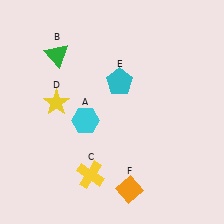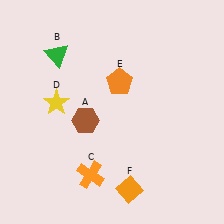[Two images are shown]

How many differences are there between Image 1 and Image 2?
There are 3 differences between the two images.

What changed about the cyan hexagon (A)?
In Image 1, A is cyan. In Image 2, it changed to brown.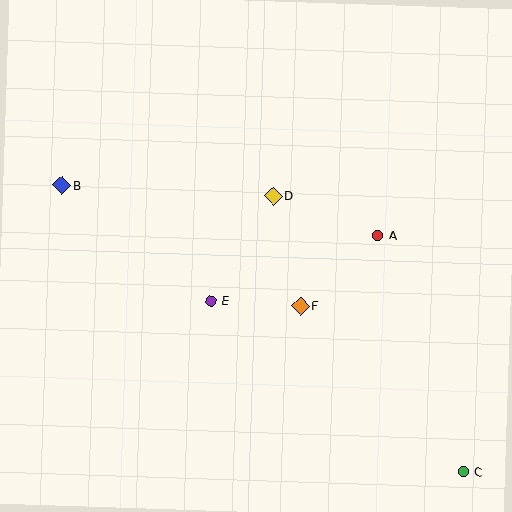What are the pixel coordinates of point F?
Point F is at (301, 306).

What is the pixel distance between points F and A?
The distance between F and A is 104 pixels.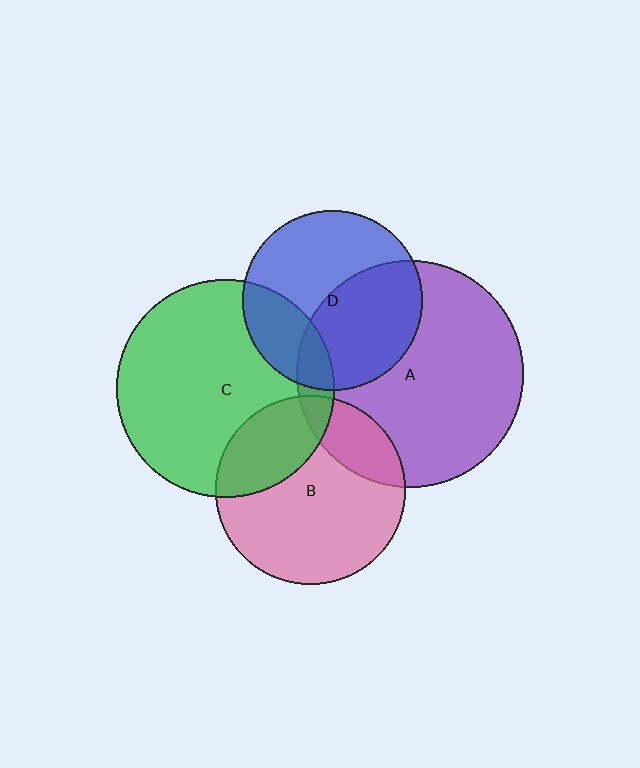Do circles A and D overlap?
Yes.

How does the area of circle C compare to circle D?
Approximately 1.5 times.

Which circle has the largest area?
Circle A (purple).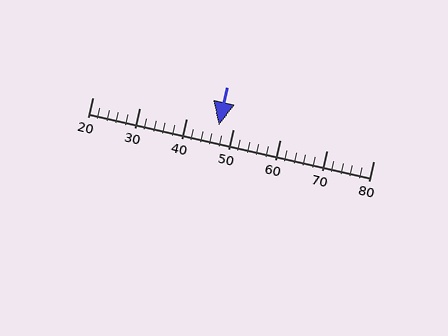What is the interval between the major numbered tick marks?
The major tick marks are spaced 10 units apart.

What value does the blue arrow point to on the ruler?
The blue arrow points to approximately 47.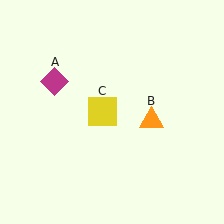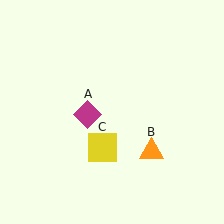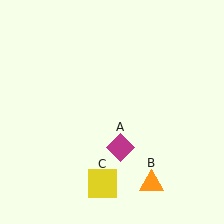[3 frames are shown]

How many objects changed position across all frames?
3 objects changed position: magenta diamond (object A), orange triangle (object B), yellow square (object C).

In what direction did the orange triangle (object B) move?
The orange triangle (object B) moved down.